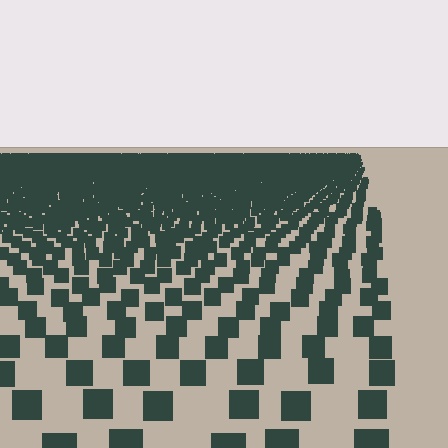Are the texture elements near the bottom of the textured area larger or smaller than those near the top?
Larger. Near the bottom, elements are closer to the viewer and appear at a bigger on-screen size.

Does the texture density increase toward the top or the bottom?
Density increases toward the top.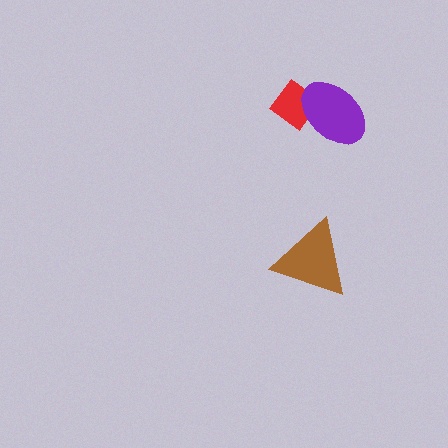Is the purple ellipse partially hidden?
No, no other shape covers it.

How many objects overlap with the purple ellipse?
1 object overlaps with the purple ellipse.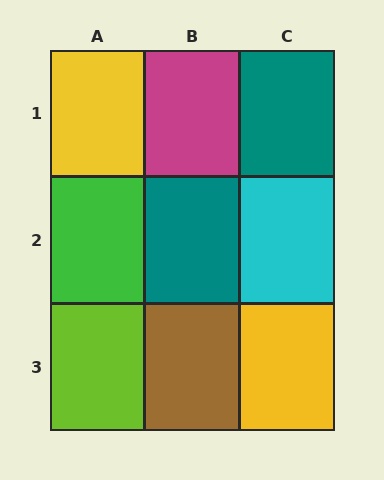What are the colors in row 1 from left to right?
Yellow, magenta, teal.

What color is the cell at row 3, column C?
Yellow.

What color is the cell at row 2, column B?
Teal.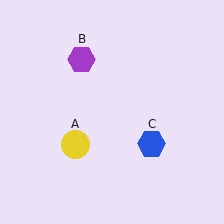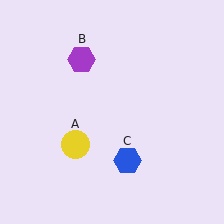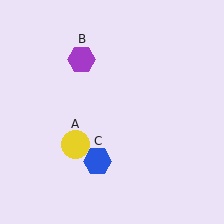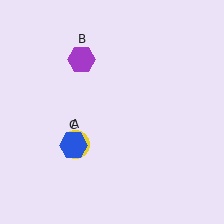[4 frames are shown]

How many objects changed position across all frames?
1 object changed position: blue hexagon (object C).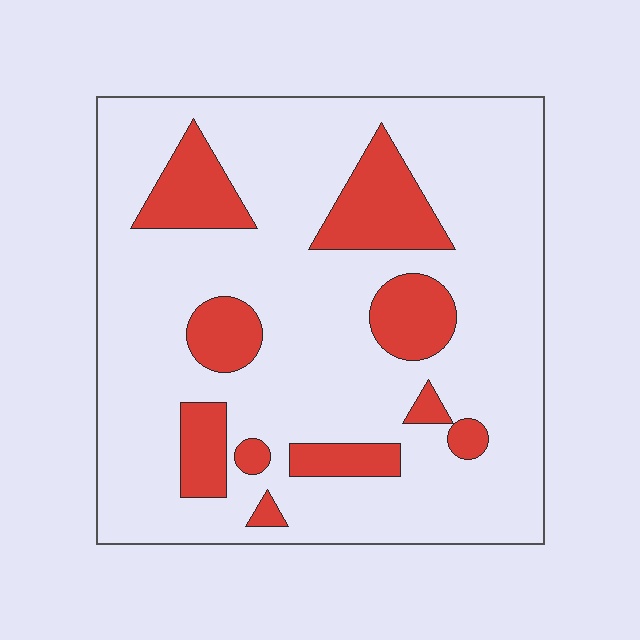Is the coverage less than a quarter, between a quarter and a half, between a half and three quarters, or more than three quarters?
Less than a quarter.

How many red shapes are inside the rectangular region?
10.